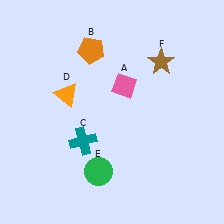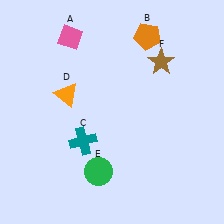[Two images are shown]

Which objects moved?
The objects that moved are: the pink diamond (A), the orange pentagon (B).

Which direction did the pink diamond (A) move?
The pink diamond (A) moved left.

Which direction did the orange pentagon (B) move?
The orange pentagon (B) moved right.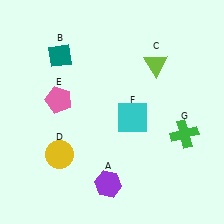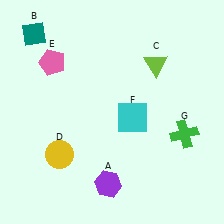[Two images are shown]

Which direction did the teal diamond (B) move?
The teal diamond (B) moved left.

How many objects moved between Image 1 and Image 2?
2 objects moved between the two images.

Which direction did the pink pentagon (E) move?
The pink pentagon (E) moved up.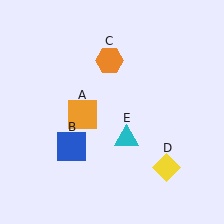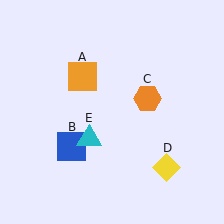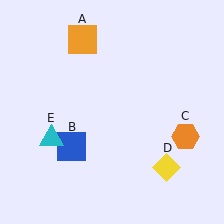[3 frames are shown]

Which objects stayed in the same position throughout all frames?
Blue square (object B) and yellow diamond (object D) remained stationary.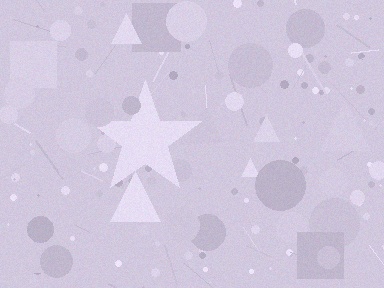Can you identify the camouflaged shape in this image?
The camouflaged shape is a star.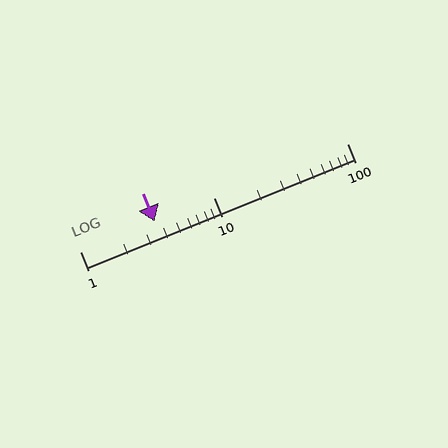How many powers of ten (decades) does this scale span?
The scale spans 2 decades, from 1 to 100.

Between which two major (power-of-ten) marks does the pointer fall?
The pointer is between 1 and 10.